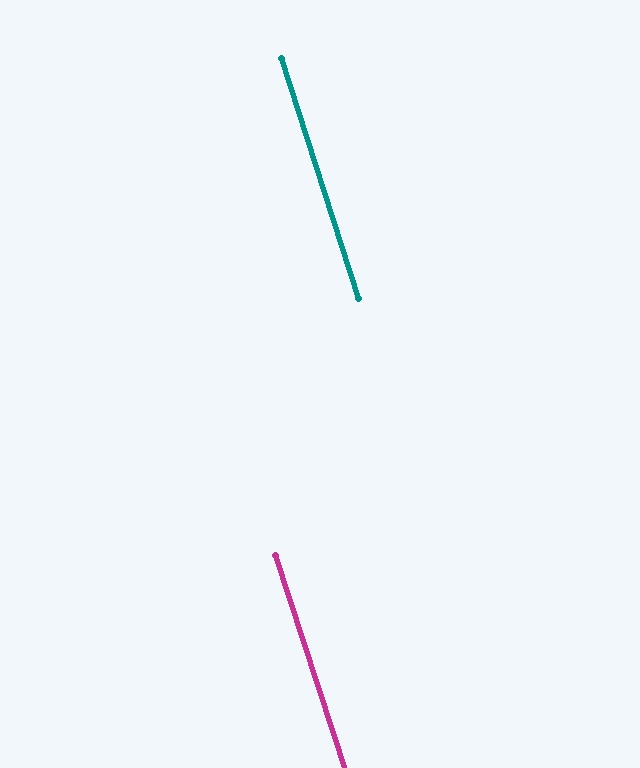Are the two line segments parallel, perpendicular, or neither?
Parallel — their directions differ by only 0.3°.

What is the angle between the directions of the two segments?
Approximately 0 degrees.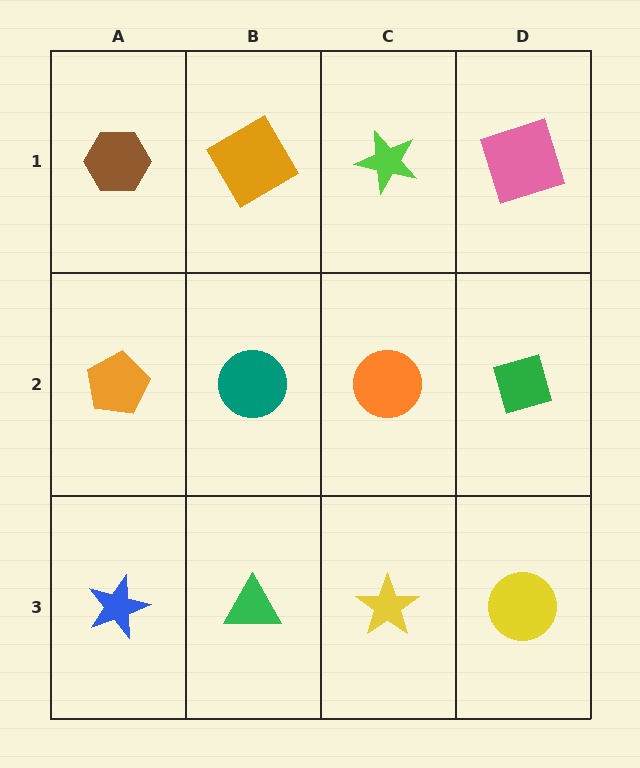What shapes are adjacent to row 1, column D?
A green diamond (row 2, column D), a lime star (row 1, column C).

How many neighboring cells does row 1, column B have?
3.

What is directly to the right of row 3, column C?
A yellow circle.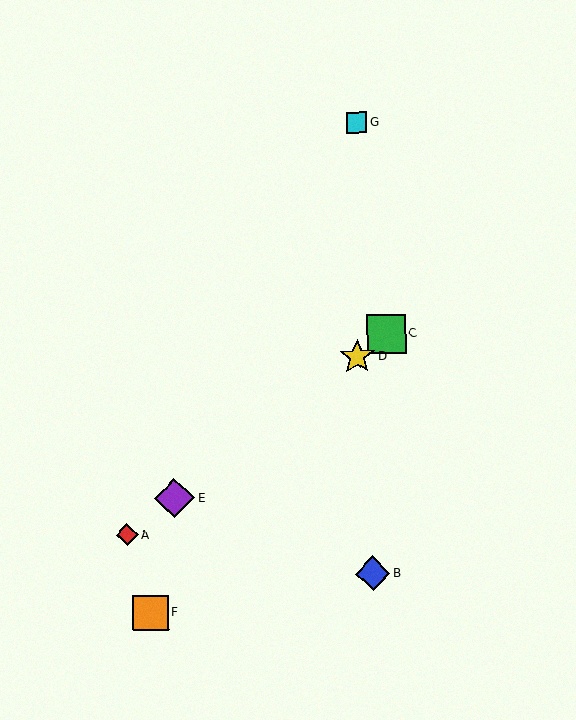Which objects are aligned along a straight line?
Objects A, C, D, E are aligned along a straight line.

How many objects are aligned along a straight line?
4 objects (A, C, D, E) are aligned along a straight line.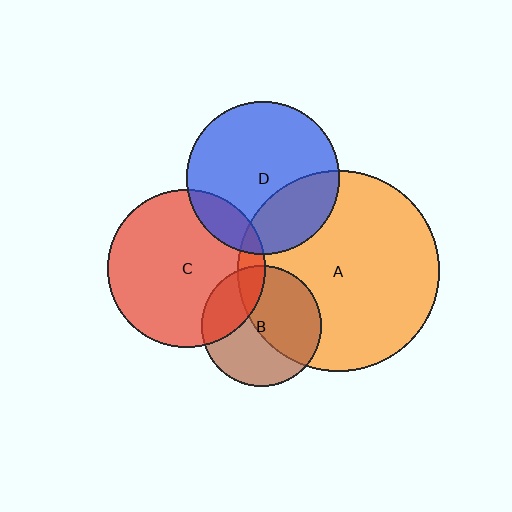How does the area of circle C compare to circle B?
Approximately 1.7 times.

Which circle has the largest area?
Circle A (orange).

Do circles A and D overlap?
Yes.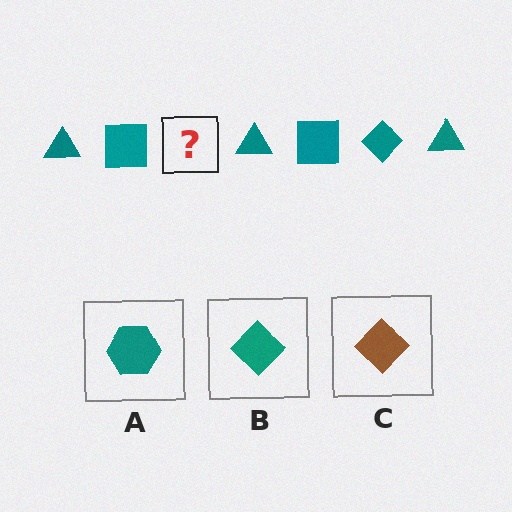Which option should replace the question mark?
Option B.